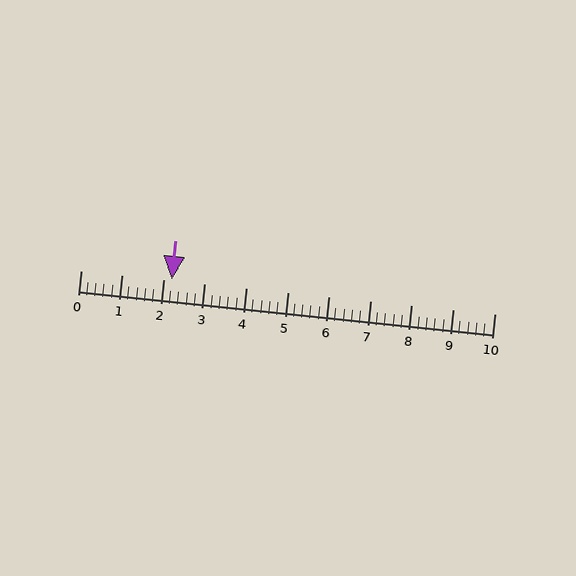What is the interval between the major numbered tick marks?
The major tick marks are spaced 1 units apart.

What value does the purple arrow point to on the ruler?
The purple arrow points to approximately 2.2.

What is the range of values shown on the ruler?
The ruler shows values from 0 to 10.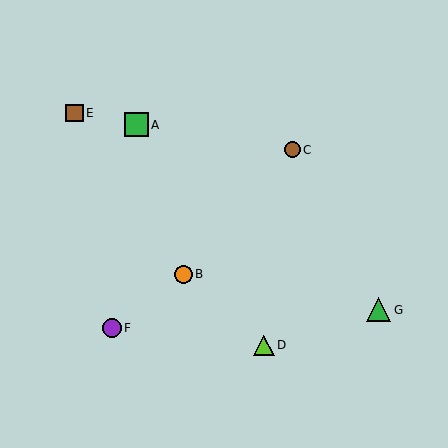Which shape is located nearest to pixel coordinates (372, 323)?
The green triangle (labeled G) at (379, 310) is nearest to that location.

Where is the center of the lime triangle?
The center of the lime triangle is at (264, 345).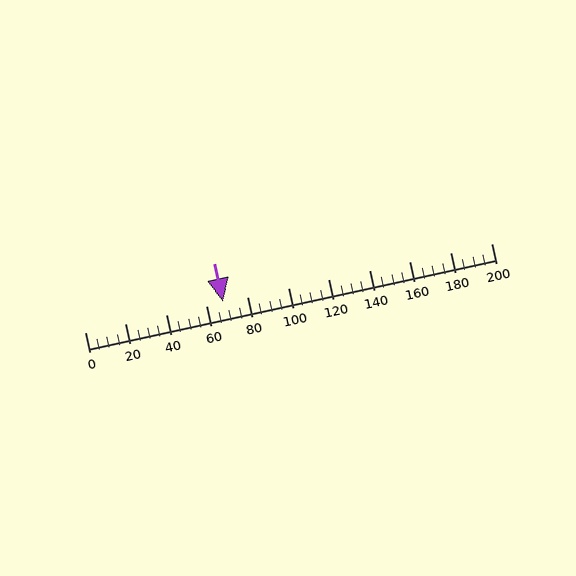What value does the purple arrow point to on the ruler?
The purple arrow points to approximately 68.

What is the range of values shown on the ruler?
The ruler shows values from 0 to 200.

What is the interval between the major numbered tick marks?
The major tick marks are spaced 20 units apart.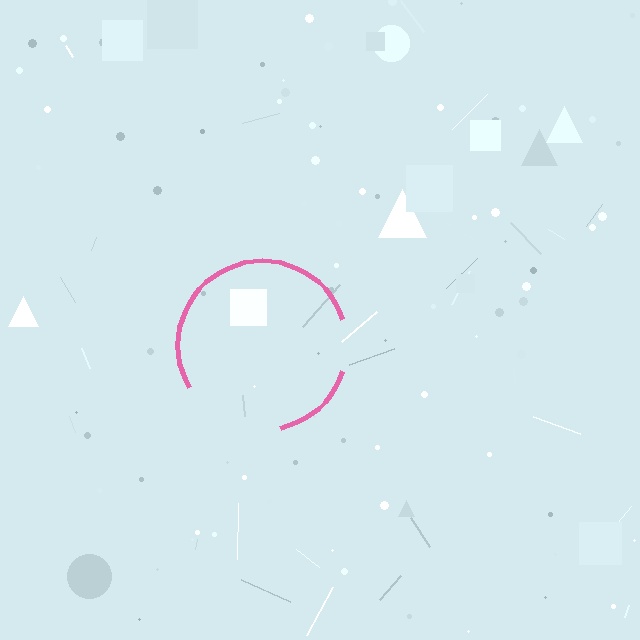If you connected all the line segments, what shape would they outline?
They would outline a circle.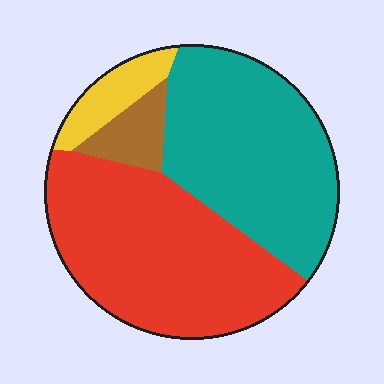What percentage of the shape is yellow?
Yellow covers roughly 10% of the shape.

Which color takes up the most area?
Red, at roughly 45%.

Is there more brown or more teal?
Teal.